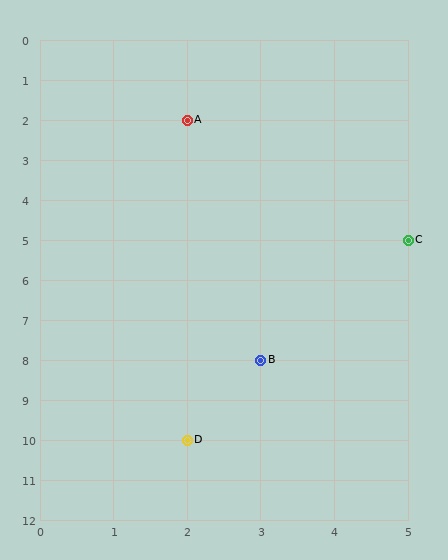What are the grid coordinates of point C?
Point C is at grid coordinates (5, 5).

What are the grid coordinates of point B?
Point B is at grid coordinates (3, 8).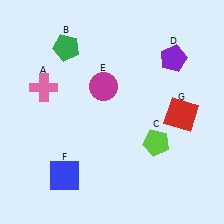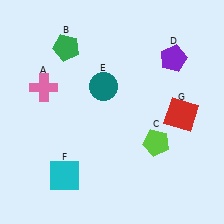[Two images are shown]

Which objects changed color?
E changed from magenta to teal. F changed from blue to cyan.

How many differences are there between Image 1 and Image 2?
There are 2 differences between the two images.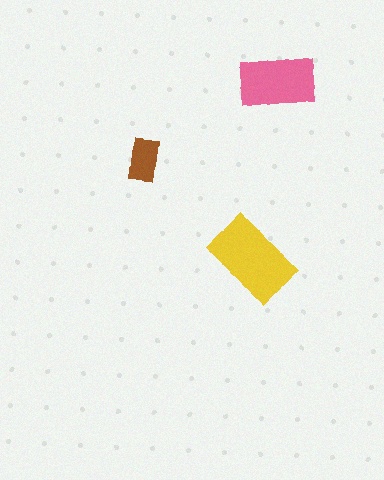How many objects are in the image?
There are 3 objects in the image.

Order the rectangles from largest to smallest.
the yellow one, the pink one, the brown one.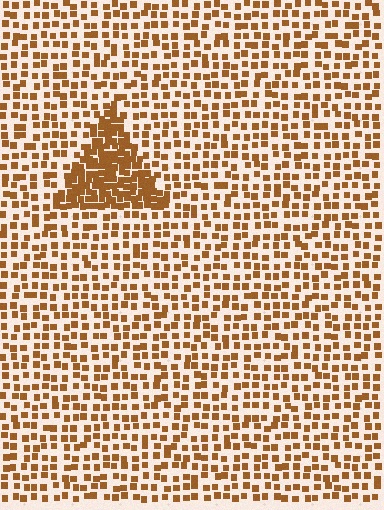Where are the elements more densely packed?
The elements are more densely packed inside the triangle boundary.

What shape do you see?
I see a triangle.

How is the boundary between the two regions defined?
The boundary is defined by a change in element density (approximately 2.4x ratio). All elements are the same color, size, and shape.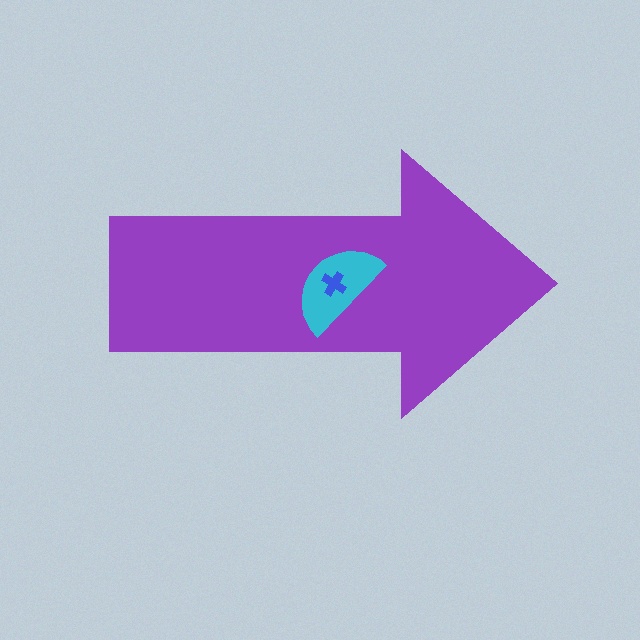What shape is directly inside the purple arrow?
The cyan semicircle.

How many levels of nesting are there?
3.